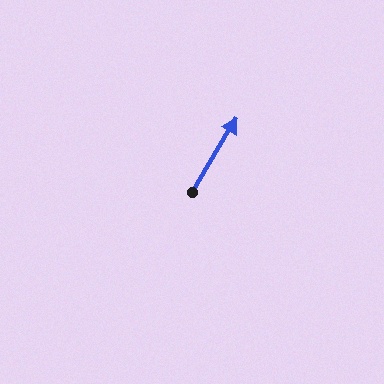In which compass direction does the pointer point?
Northeast.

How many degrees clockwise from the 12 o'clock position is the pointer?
Approximately 31 degrees.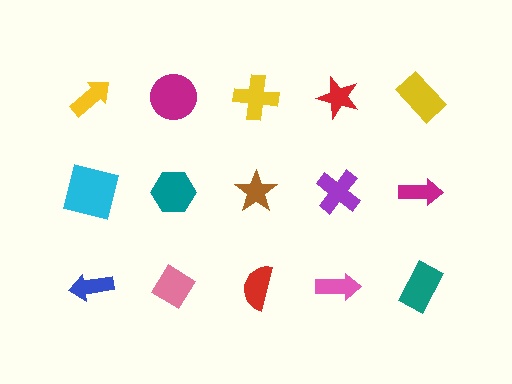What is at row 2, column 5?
A magenta arrow.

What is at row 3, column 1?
A blue arrow.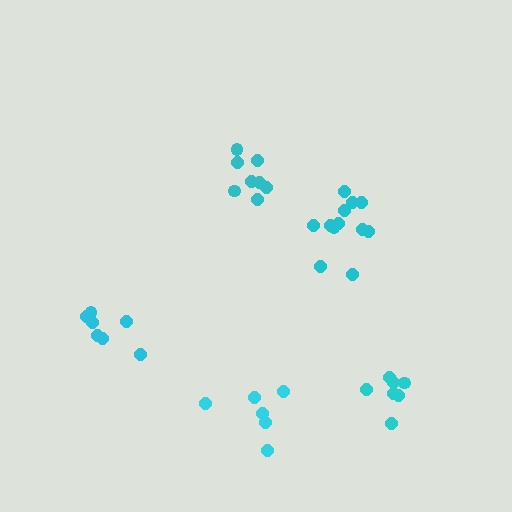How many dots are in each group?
Group 1: 6 dots, Group 2: 7 dots, Group 3: 7 dots, Group 4: 12 dots, Group 5: 8 dots (40 total).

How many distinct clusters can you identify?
There are 5 distinct clusters.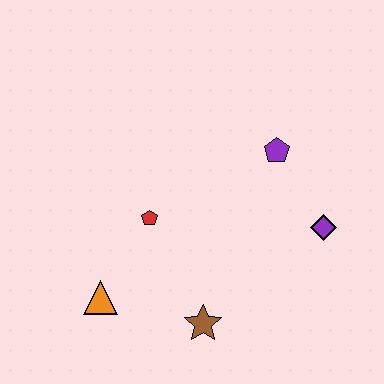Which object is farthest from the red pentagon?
The purple diamond is farthest from the red pentagon.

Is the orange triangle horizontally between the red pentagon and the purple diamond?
No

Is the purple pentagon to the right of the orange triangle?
Yes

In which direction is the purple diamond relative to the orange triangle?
The purple diamond is to the right of the orange triangle.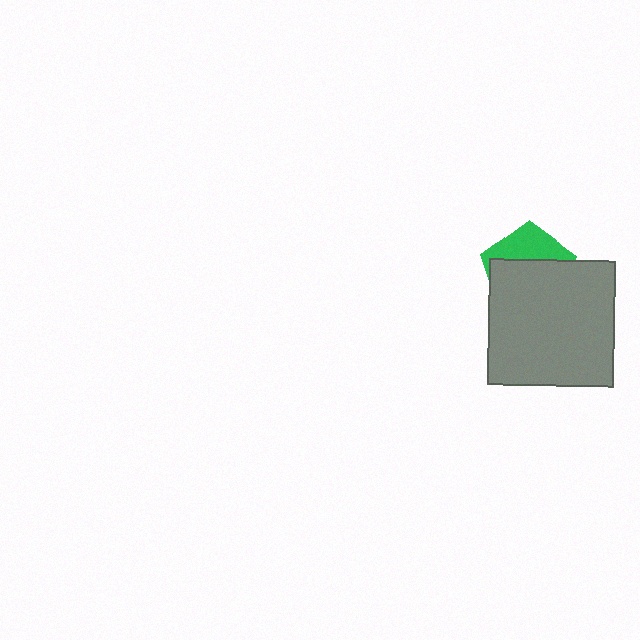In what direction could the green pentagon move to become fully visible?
The green pentagon could move up. That would shift it out from behind the gray square entirely.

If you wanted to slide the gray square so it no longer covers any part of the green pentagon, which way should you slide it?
Slide it down — that is the most direct way to separate the two shapes.